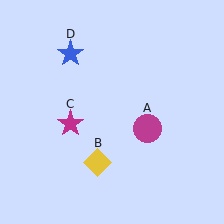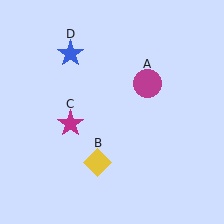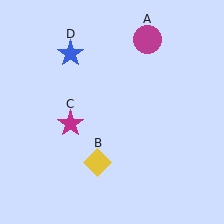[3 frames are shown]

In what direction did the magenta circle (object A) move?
The magenta circle (object A) moved up.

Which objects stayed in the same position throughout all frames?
Yellow diamond (object B) and magenta star (object C) and blue star (object D) remained stationary.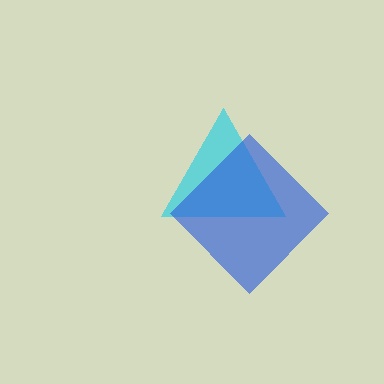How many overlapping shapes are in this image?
There are 2 overlapping shapes in the image.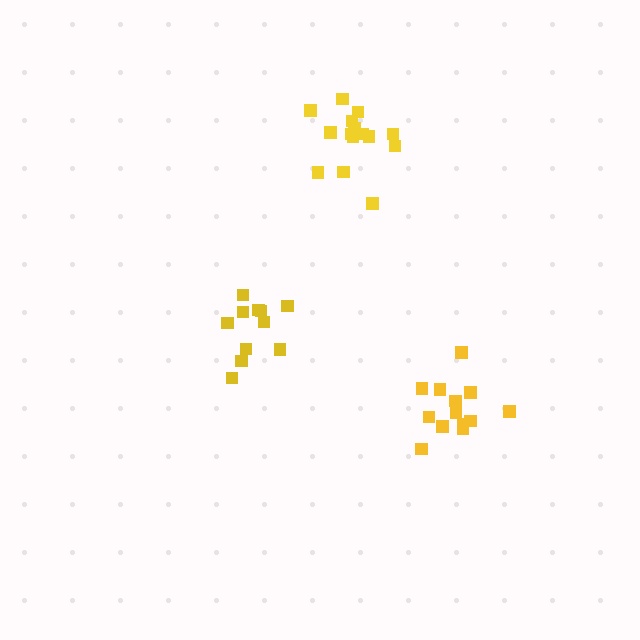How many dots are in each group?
Group 1: 13 dots, Group 2: 15 dots, Group 3: 11 dots (39 total).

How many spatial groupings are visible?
There are 3 spatial groupings.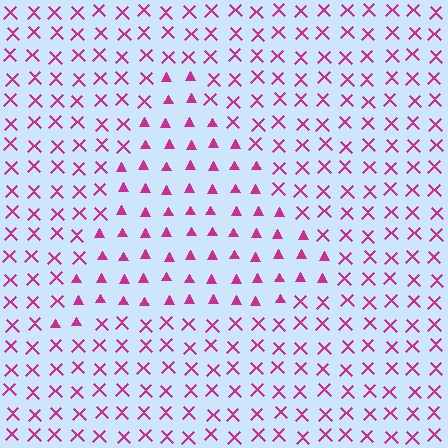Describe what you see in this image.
The image is filled with small magenta elements arranged in a uniform grid. A triangle-shaped region contains triangles, while the surrounding area contains X marks. The boundary is defined purely by the change in element shape.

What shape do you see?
I see a triangle.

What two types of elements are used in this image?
The image uses triangles inside the triangle region and X marks outside it.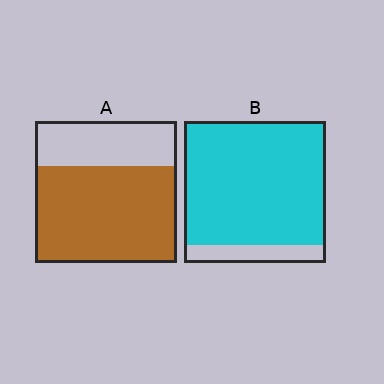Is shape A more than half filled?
Yes.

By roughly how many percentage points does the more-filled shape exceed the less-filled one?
By roughly 20 percentage points (B over A).